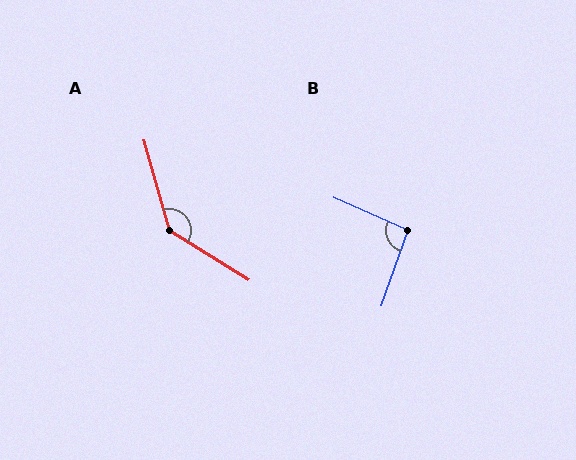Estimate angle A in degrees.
Approximately 137 degrees.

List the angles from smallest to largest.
B (95°), A (137°).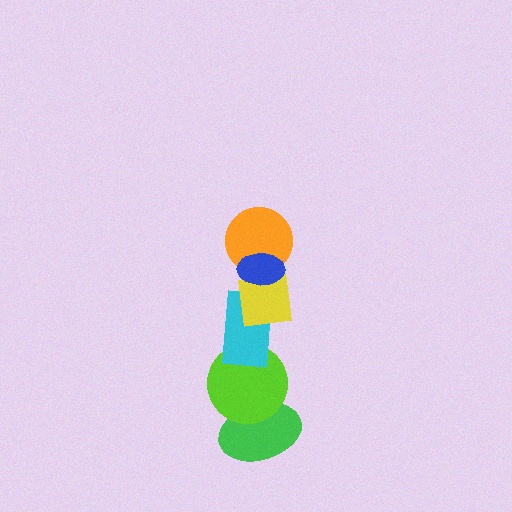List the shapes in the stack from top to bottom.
From top to bottom: the blue ellipse, the orange circle, the yellow square, the cyan rectangle, the lime circle, the green ellipse.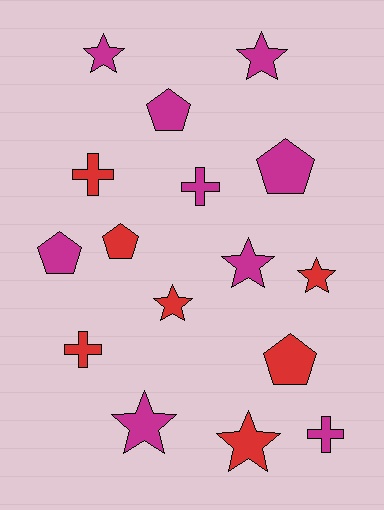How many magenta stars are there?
There are 4 magenta stars.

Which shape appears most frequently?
Star, with 7 objects.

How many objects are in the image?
There are 16 objects.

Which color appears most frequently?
Magenta, with 9 objects.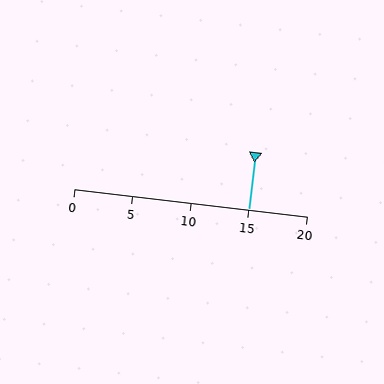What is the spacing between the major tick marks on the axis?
The major ticks are spaced 5 apart.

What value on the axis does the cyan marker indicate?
The marker indicates approximately 15.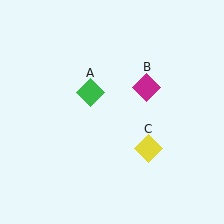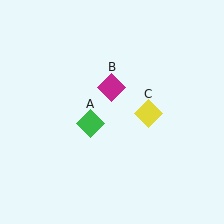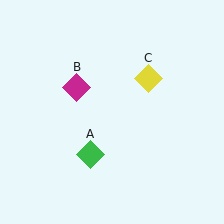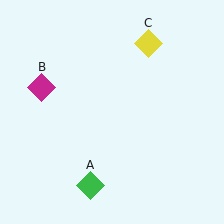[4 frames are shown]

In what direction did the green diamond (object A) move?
The green diamond (object A) moved down.